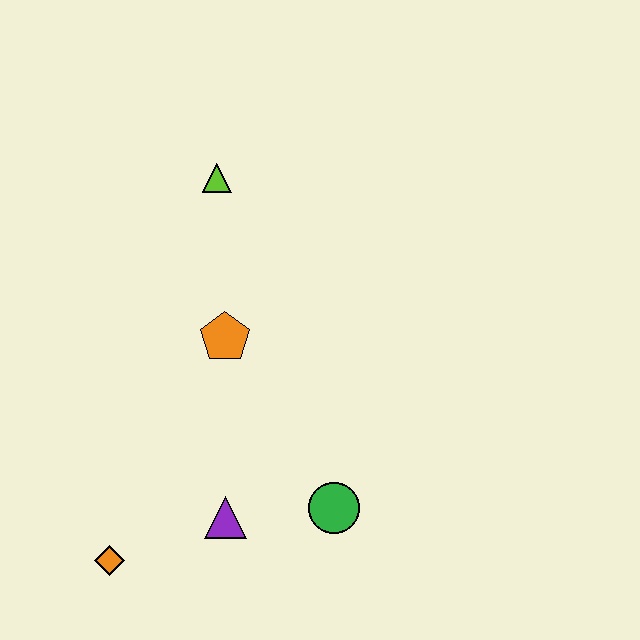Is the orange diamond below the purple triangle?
Yes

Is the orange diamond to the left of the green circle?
Yes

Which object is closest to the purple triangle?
The green circle is closest to the purple triangle.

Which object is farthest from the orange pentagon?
The orange diamond is farthest from the orange pentagon.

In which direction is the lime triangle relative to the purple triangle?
The lime triangle is above the purple triangle.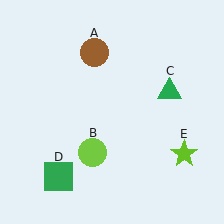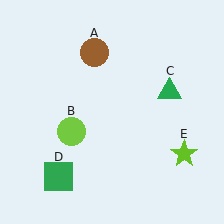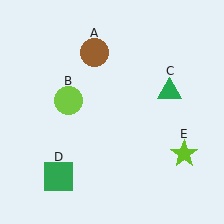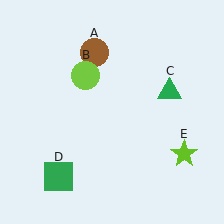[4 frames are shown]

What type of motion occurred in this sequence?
The lime circle (object B) rotated clockwise around the center of the scene.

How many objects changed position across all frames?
1 object changed position: lime circle (object B).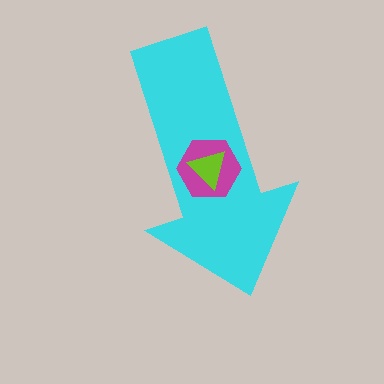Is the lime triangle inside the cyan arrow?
Yes.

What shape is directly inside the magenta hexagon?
The lime triangle.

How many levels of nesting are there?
3.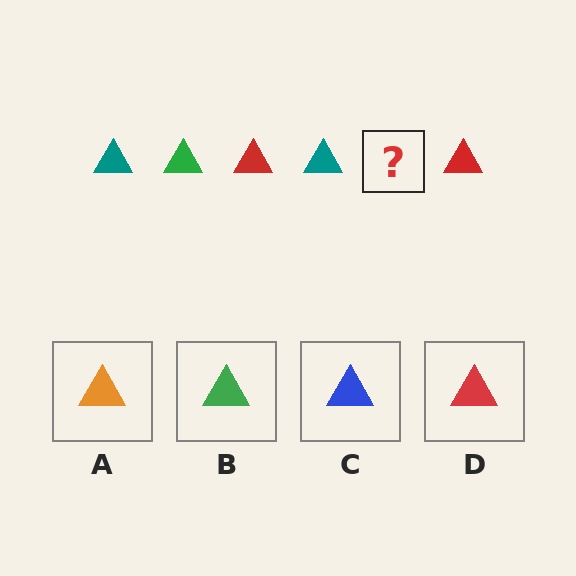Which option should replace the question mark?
Option B.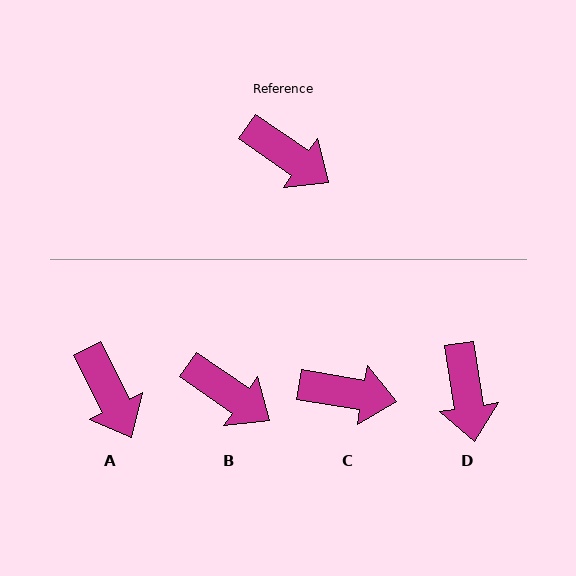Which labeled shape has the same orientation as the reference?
B.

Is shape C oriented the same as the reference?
No, it is off by about 25 degrees.